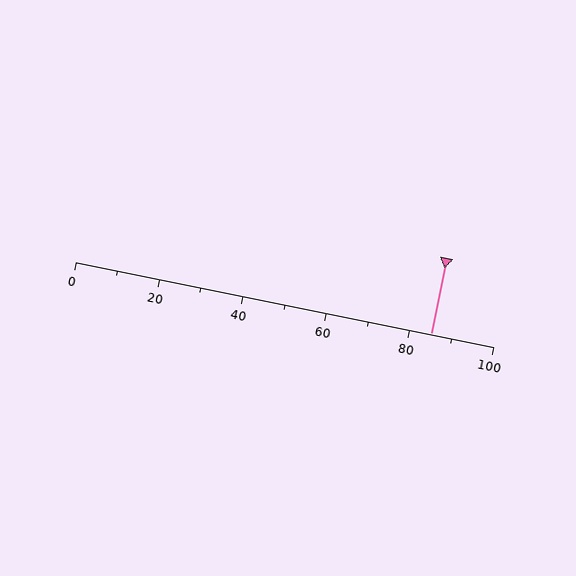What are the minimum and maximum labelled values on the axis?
The axis runs from 0 to 100.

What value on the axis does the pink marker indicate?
The marker indicates approximately 85.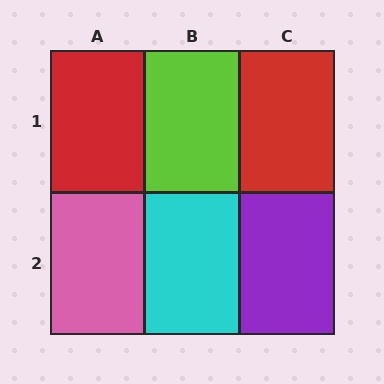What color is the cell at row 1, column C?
Red.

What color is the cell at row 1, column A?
Red.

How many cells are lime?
1 cell is lime.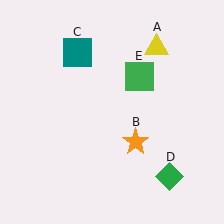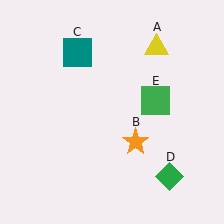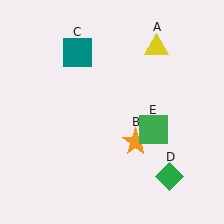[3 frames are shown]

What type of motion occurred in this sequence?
The green square (object E) rotated clockwise around the center of the scene.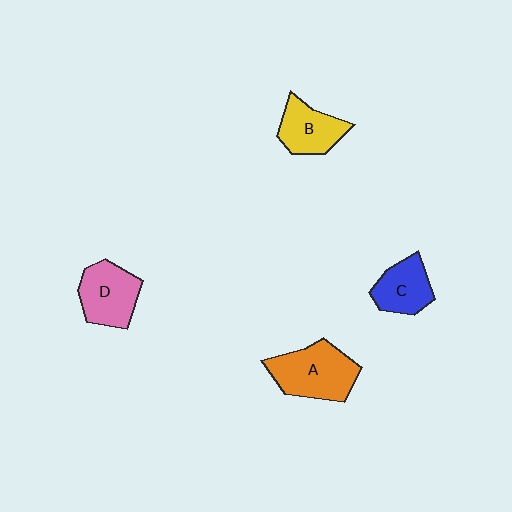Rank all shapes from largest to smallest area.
From largest to smallest: A (orange), D (pink), B (yellow), C (blue).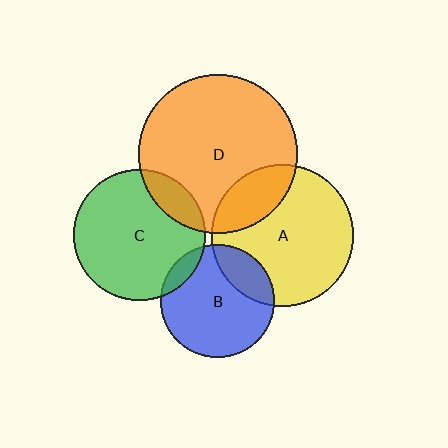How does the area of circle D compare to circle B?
Approximately 2.0 times.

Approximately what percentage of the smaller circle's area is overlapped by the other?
Approximately 15%.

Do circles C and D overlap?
Yes.